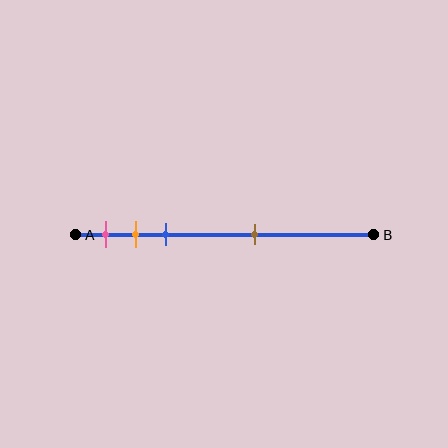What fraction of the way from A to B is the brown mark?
The brown mark is approximately 60% (0.6) of the way from A to B.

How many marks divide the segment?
There are 4 marks dividing the segment.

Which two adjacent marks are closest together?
The orange and blue marks are the closest adjacent pair.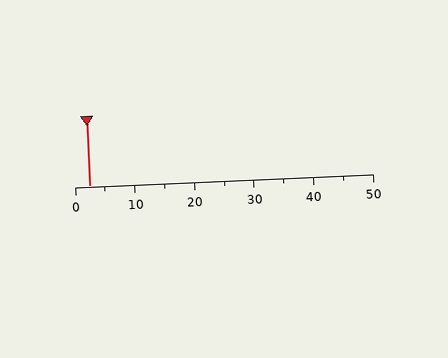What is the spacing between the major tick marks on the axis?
The major ticks are spaced 10 apart.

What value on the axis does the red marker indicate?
The marker indicates approximately 2.5.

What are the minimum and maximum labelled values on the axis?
The axis runs from 0 to 50.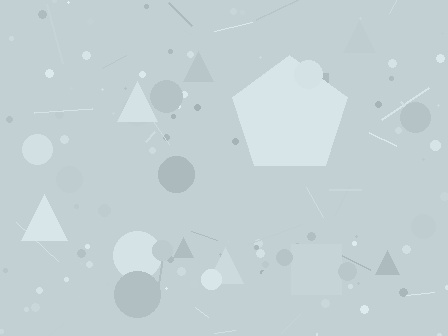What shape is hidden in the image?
A pentagon is hidden in the image.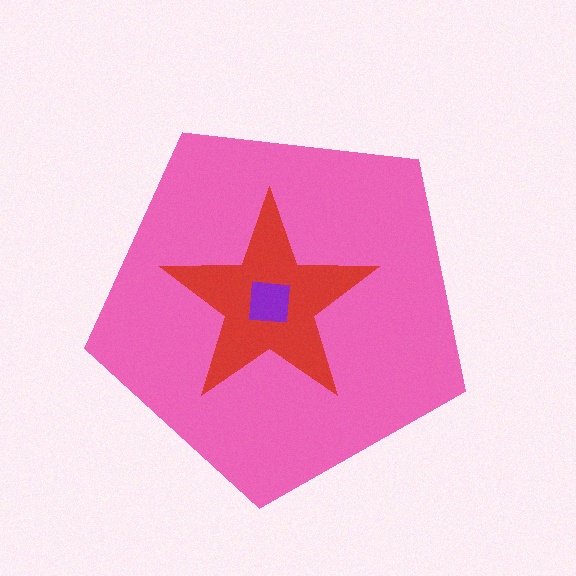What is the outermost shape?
The pink pentagon.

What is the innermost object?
The purple square.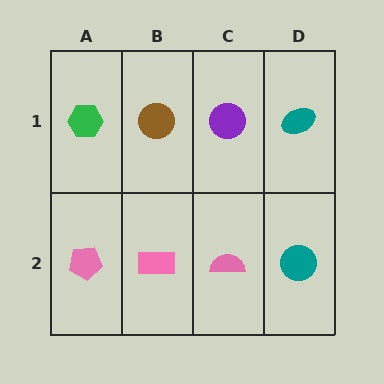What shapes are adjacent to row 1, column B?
A pink rectangle (row 2, column B), a green hexagon (row 1, column A), a purple circle (row 1, column C).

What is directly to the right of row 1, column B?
A purple circle.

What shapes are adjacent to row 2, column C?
A purple circle (row 1, column C), a pink rectangle (row 2, column B), a teal circle (row 2, column D).